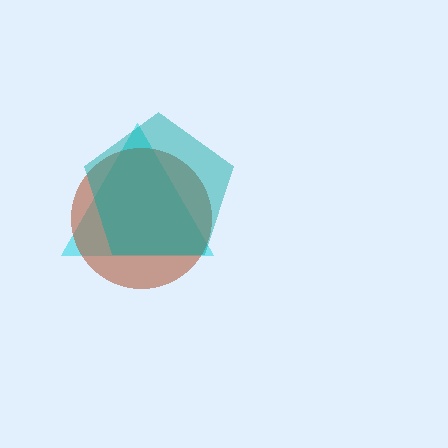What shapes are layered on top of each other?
The layered shapes are: a cyan triangle, a brown circle, a teal pentagon.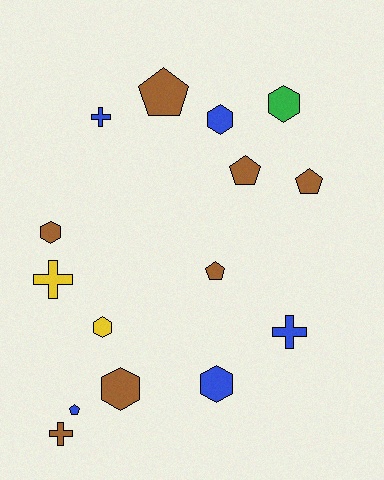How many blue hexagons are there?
There are 2 blue hexagons.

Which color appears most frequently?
Brown, with 7 objects.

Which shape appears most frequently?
Hexagon, with 6 objects.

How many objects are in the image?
There are 15 objects.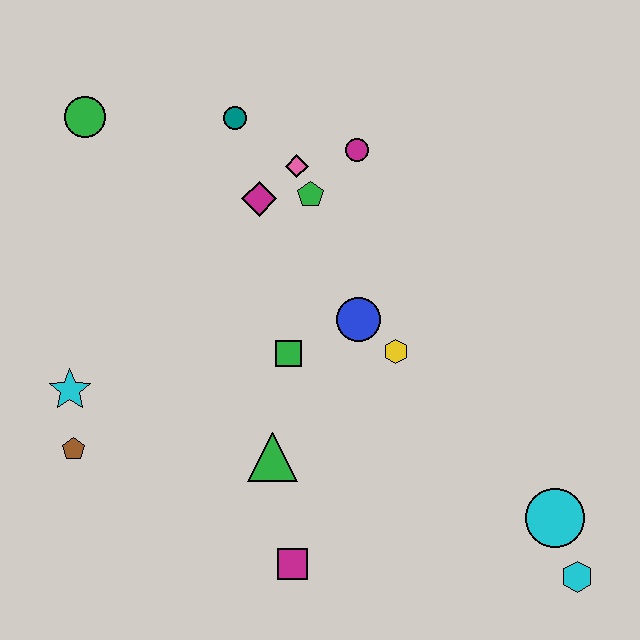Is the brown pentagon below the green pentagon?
Yes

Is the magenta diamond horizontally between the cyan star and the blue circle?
Yes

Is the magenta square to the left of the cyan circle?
Yes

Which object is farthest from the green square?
The cyan hexagon is farthest from the green square.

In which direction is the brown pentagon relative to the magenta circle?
The brown pentagon is below the magenta circle.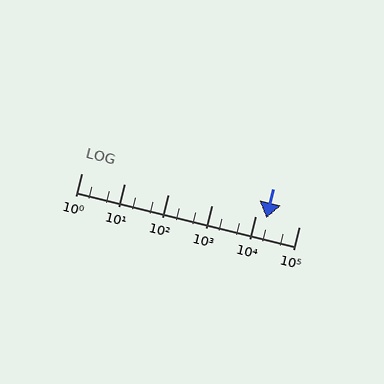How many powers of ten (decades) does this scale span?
The scale spans 5 decades, from 1 to 100000.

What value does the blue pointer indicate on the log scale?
The pointer indicates approximately 18000.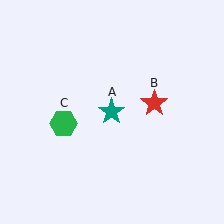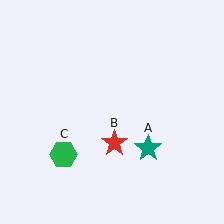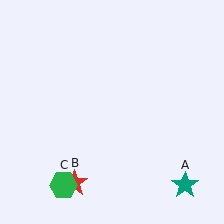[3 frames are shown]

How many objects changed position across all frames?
3 objects changed position: teal star (object A), red star (object B), green hexagon (object C).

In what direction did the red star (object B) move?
The red star (object B) moved down and to the left.